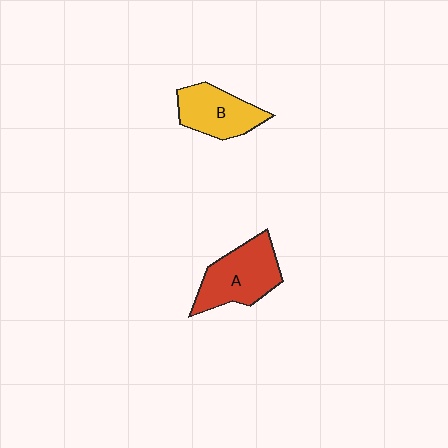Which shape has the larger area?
Shape A (red).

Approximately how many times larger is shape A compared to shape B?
Approximately 1.2 times.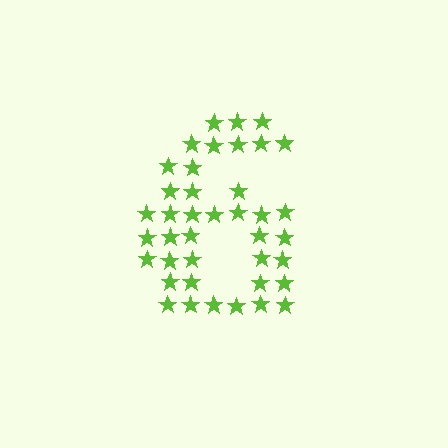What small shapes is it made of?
It is made of small stars.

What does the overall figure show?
The overall figure shows the digit 6.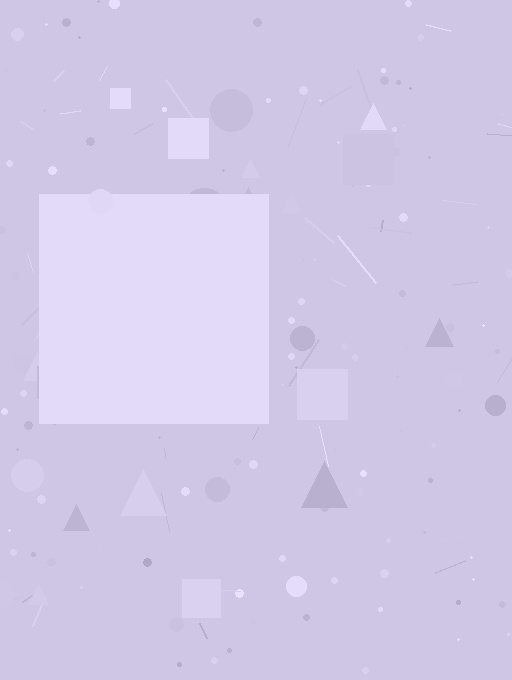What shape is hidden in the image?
A square is hidden in the image.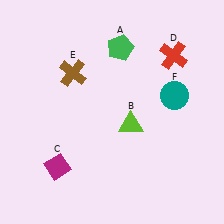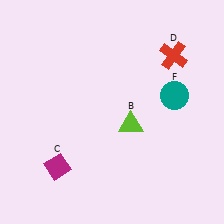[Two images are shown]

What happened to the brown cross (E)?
The brown cross (E) was removed in Image 2. It was in the top-left area of Image 1.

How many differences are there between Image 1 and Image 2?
There are 2 differences between the two images.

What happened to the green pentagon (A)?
The green pentagon (A) was removed in Image 2. It was in the top-right area of Image 1.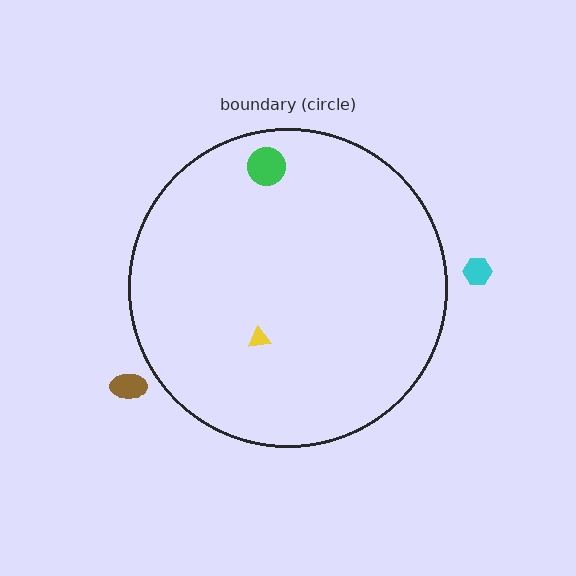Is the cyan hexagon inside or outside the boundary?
Outside.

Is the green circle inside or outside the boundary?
Inside.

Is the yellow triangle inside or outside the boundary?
Inside.